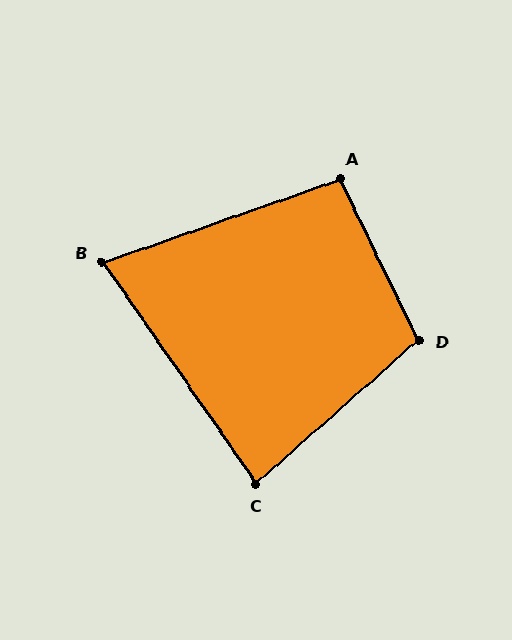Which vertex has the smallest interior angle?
B, at approximately 75 degrees.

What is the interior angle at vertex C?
Approximately 83 degrees (acute).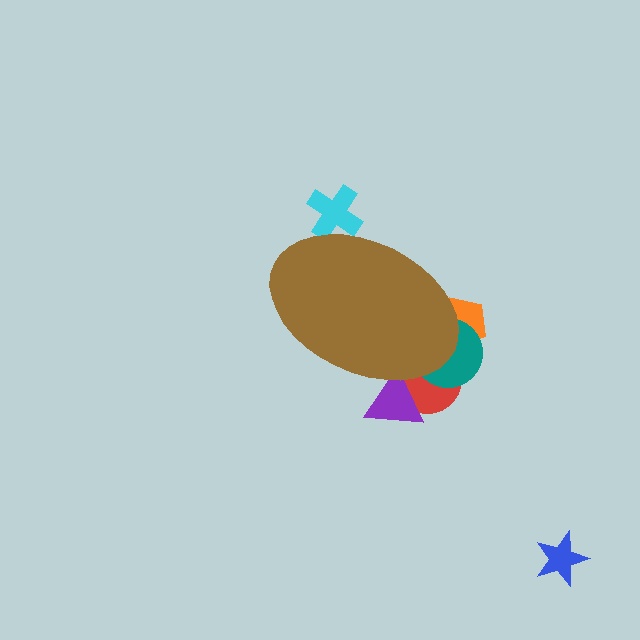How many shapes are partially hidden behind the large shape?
5 shapes are partially hidden.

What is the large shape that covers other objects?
A brown ellipse.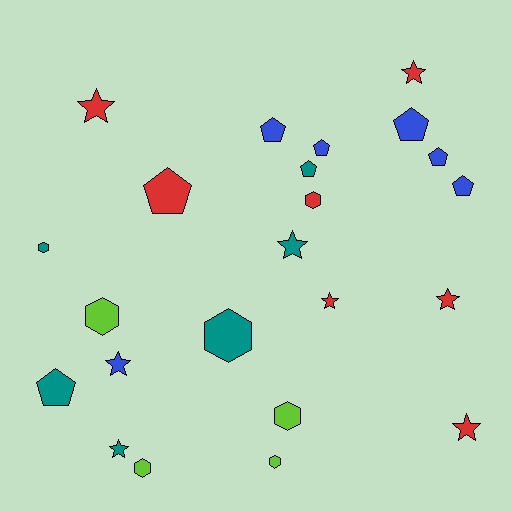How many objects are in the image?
There are 23 objects.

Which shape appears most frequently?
Star, with 8 objects.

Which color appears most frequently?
Red, with 7 objects.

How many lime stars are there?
There are no lime stars.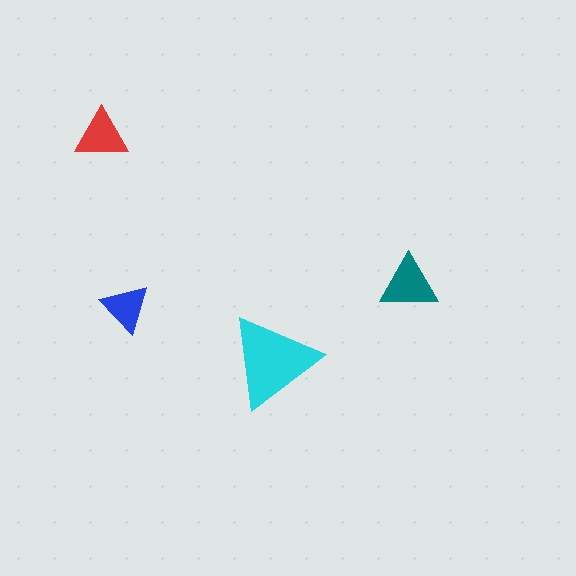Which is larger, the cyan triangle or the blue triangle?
The cyan one.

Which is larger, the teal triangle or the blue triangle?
The teal one.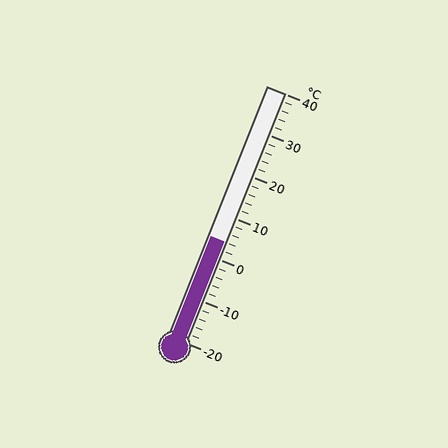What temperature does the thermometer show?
The thermometer shows approximately 4°C.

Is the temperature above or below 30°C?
The temperature is below 30°C.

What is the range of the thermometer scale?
The thermometer scale ranges from -20°C to 40°C.